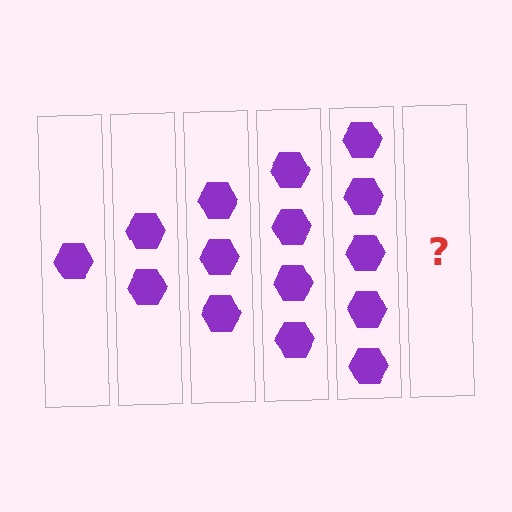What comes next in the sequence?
The next element should be 6 hexagons.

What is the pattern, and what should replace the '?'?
The pattern is that each step adds one more hexagon. The '?' should be 6 hexagons.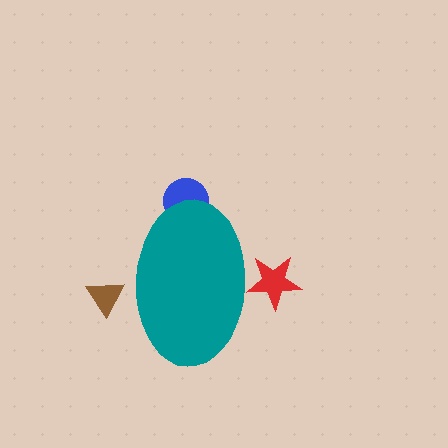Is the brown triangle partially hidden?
Yes, the brown triangle is partially hidden behind the teal ellipse.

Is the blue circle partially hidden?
Yes, the blue circle is partially hidden behind the teal ellipse.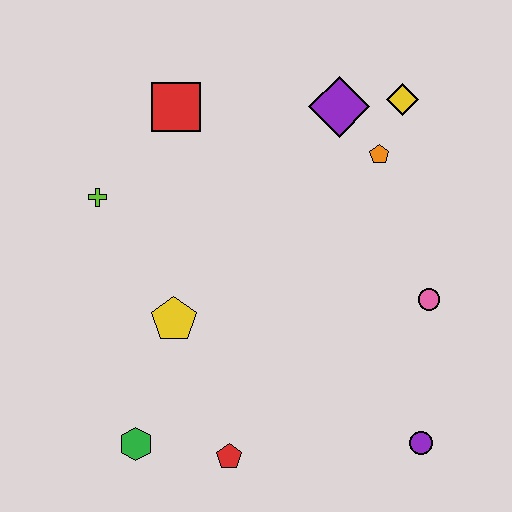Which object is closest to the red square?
The lime cross is closest to the red square.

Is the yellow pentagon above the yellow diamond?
No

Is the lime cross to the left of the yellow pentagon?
Yes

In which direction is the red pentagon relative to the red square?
The red pentagon is below the red square.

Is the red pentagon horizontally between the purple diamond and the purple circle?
No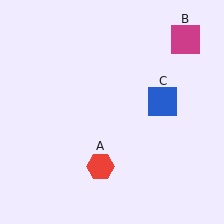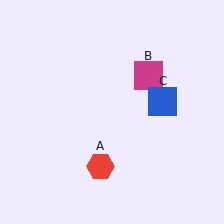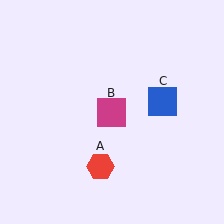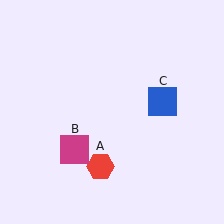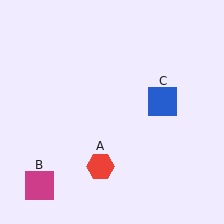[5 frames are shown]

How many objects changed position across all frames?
1 object changed position: magenta square (object B).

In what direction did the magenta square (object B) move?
The magenta square (object B) moved down and to the left.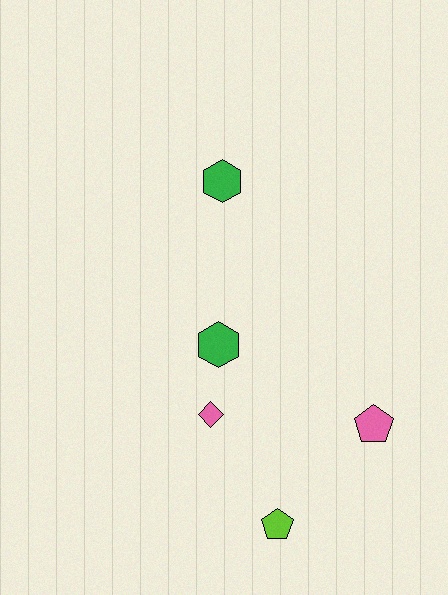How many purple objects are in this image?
There are no purple objects.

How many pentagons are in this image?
There are 2 pentagons.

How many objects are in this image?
There are 5 objects.